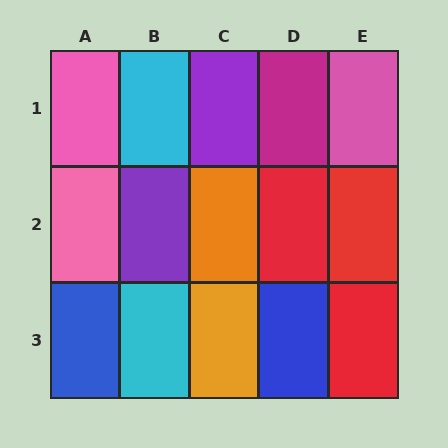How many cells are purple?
2 cells are purple.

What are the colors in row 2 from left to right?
Pink, purple, orange, red, red.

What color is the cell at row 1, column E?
Pink.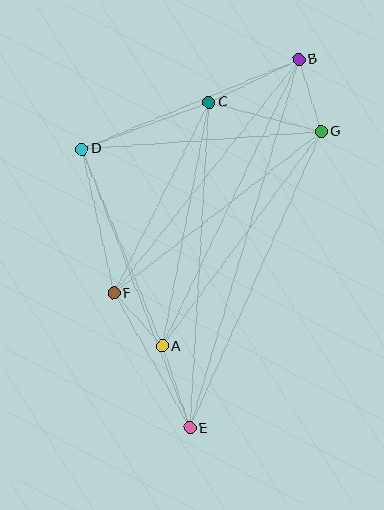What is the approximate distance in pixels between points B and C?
The distance between B and C is approximately 99 pixels.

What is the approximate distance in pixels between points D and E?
The distance between D and E is approximately 299 pixels.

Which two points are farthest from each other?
Points B and E are farthest from each other.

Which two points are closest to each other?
Points A and F are closest to each other.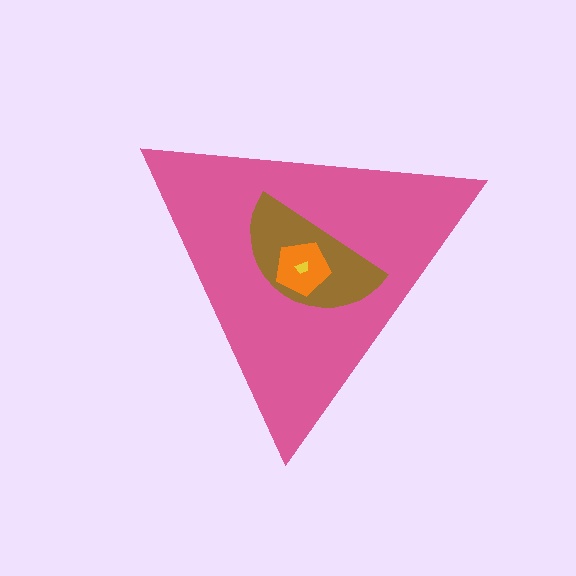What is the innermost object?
The yellow trapezoid.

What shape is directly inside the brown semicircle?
The orange pentagon.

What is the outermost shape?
The pink triangle.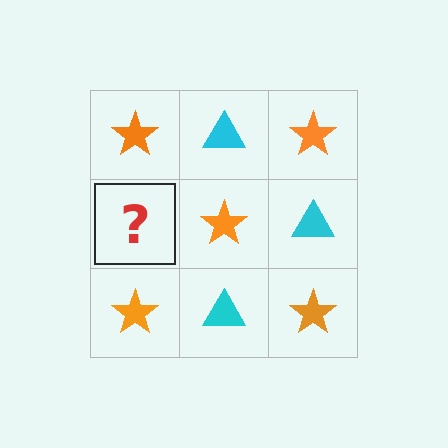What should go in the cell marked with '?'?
The missing cell should contain a cyan triangle.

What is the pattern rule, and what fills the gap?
The rule is that it alternates orange star and cyan triangle in a checkerboard pattern. The gap should be filled with a cyan triangle.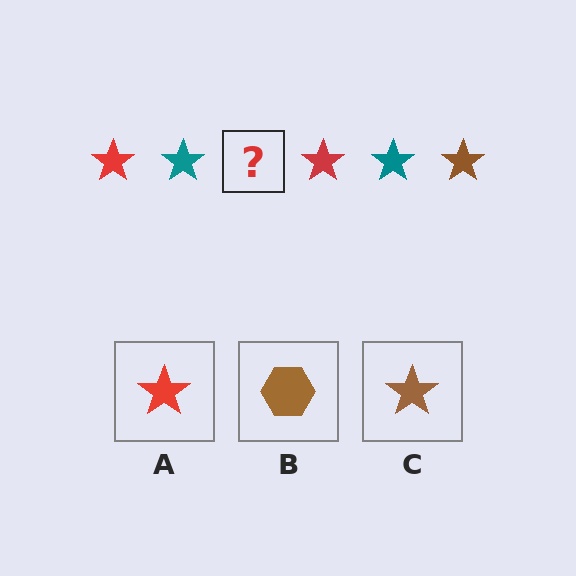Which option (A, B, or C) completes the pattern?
C.